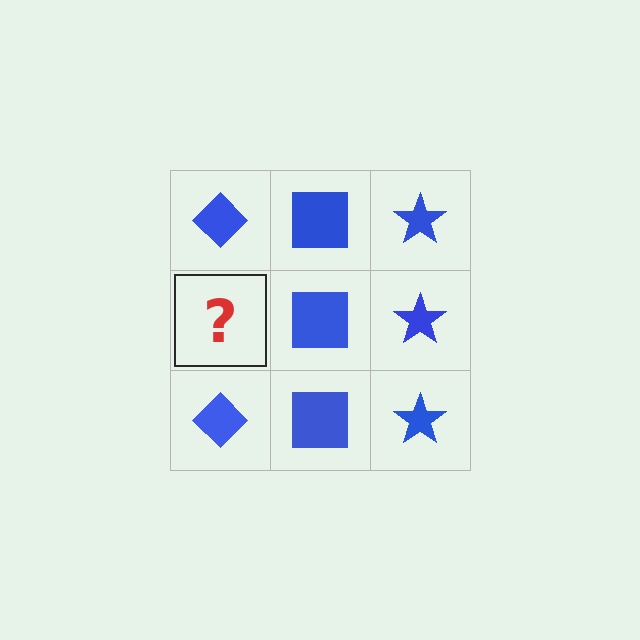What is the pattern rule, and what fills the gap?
The rule is that each column has a consistent shape. The gap should be filled with a blue diamond.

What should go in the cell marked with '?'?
The missing cell should contain a blue diamond.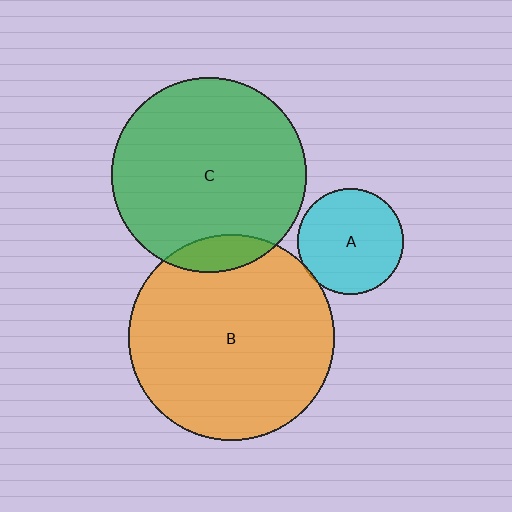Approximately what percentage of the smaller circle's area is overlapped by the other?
Approximately 5%.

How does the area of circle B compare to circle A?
Approximately 3.8 times.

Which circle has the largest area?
Circle B (orange).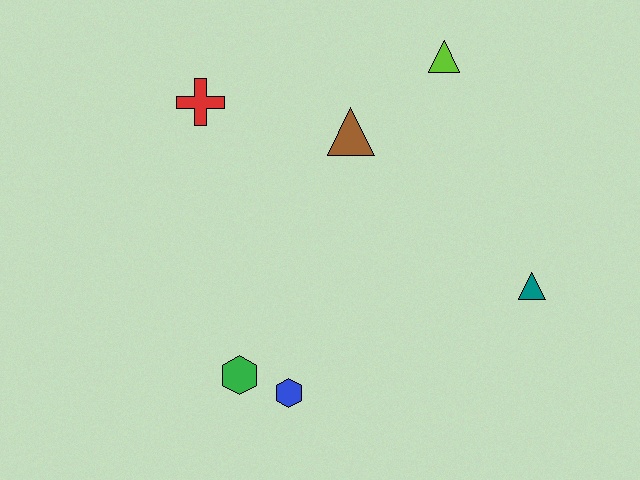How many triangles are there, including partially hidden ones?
There are 3 triangles.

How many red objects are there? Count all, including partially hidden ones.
There is 1 red object.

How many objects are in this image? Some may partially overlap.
There are 6 objects.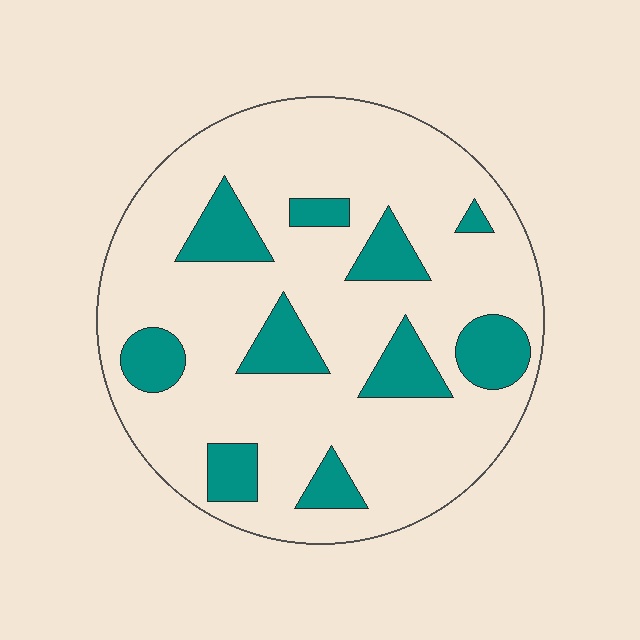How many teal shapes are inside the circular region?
10.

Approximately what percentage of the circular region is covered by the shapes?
Approximately 20%.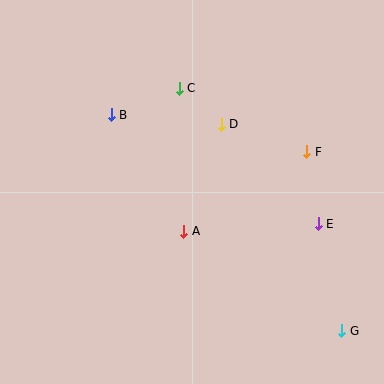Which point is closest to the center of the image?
Point A at (184, 231) is closest to the center.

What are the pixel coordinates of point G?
Point G is at (342, 331).